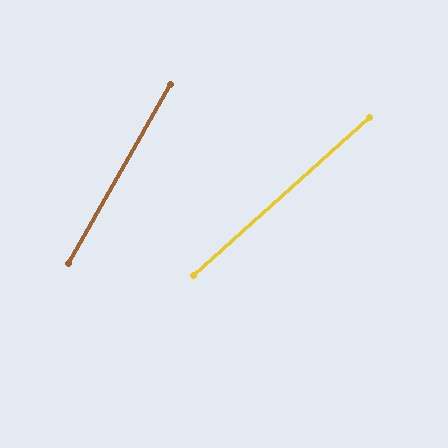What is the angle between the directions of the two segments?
Approximately 18 degrees.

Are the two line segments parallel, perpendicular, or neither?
Neither parallel nor perpendicular — they differ by about 18°.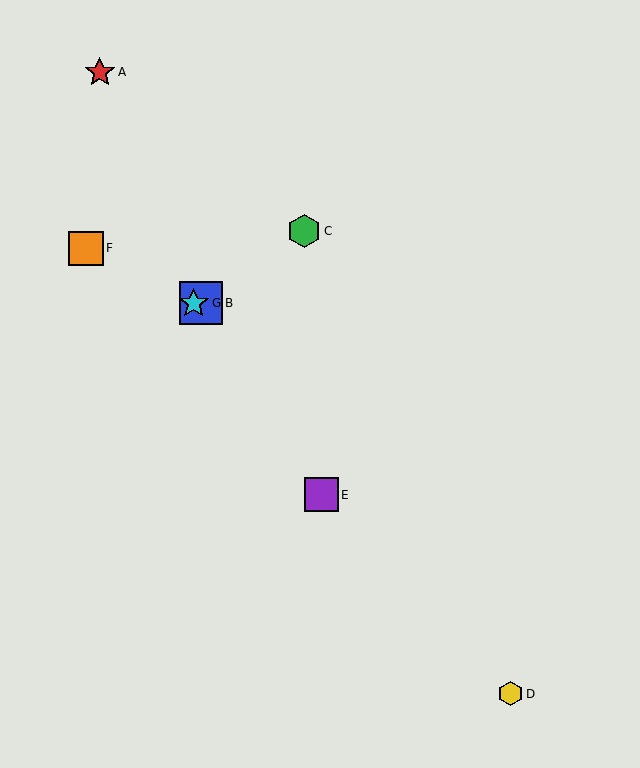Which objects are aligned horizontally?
Objects B, G are aligned horizontally.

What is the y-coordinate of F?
Object F is at y≈248.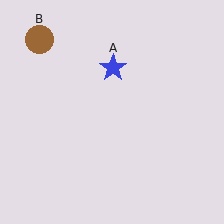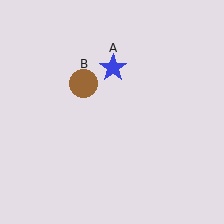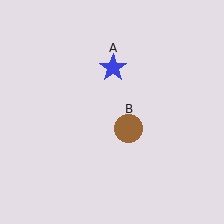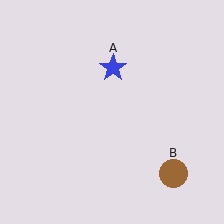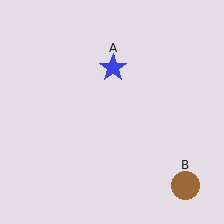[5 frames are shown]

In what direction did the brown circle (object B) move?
The brown circle (object B) moved down and to the right.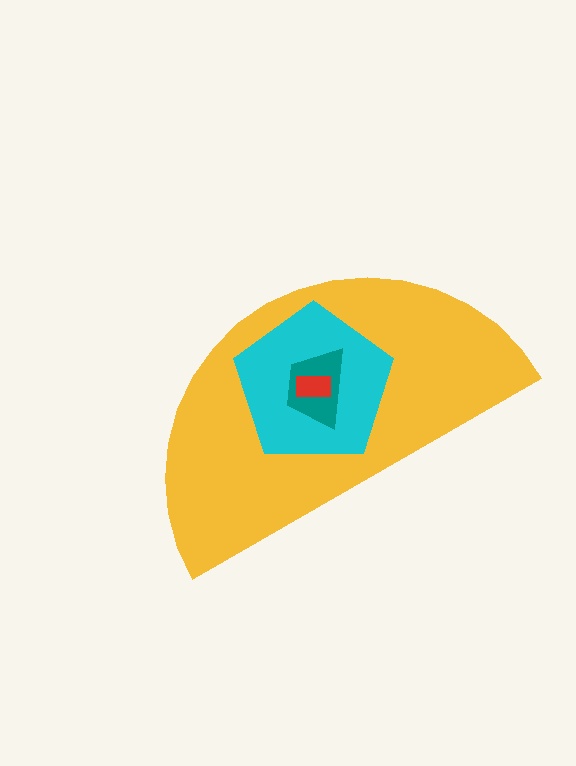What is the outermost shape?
The yellow semicircle.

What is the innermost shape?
The red rectangle.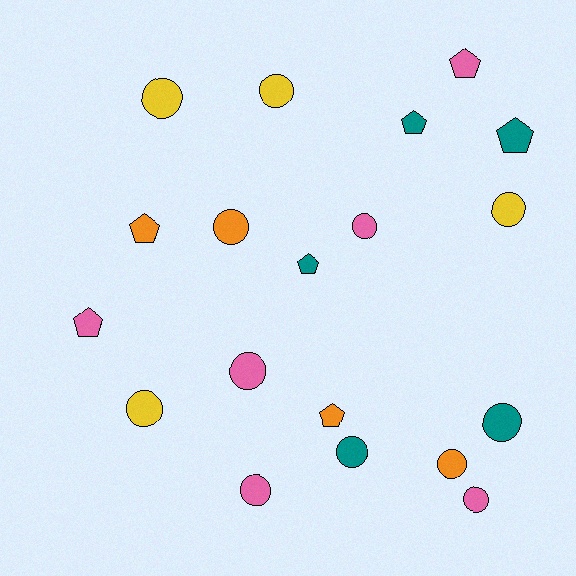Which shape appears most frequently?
Circle, with 12 objects.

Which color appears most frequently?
Pink, with 6 objects.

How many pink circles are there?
There are 4 pink circles.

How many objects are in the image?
There are 19 objects.